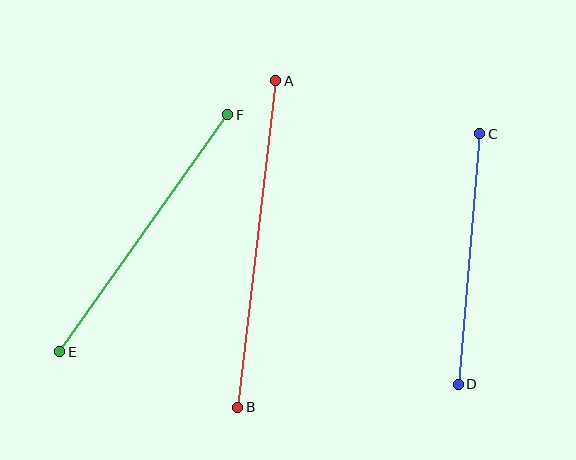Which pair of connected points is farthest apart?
Points A and B are farthest apart.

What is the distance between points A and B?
The distance is approximately 329 pixels.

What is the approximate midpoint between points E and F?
The midpoint is at approximately (144, 233) pixels.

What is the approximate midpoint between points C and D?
The midpoint is at approximately (469, 259) pixels.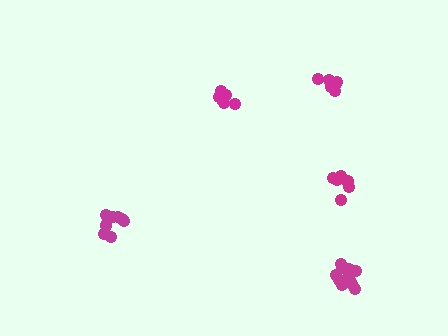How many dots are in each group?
Group 1: 6 dots, Group 2: 11 dots, Group 3: 8 dots, Group 4: 6 dots, Group 5: 9 dots (40 total).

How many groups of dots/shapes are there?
There are 5 groups.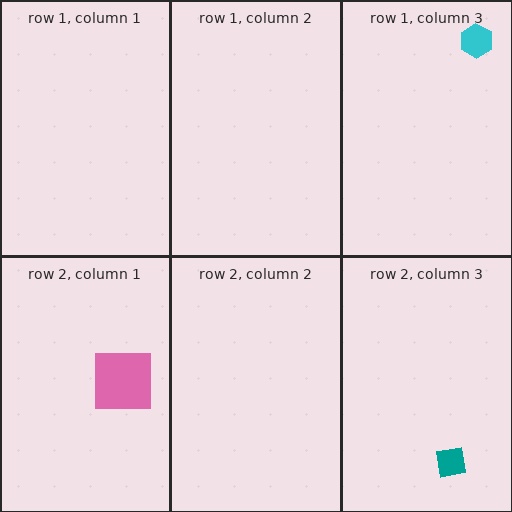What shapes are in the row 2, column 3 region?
The teal square.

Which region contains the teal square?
The row 2, column 3 region.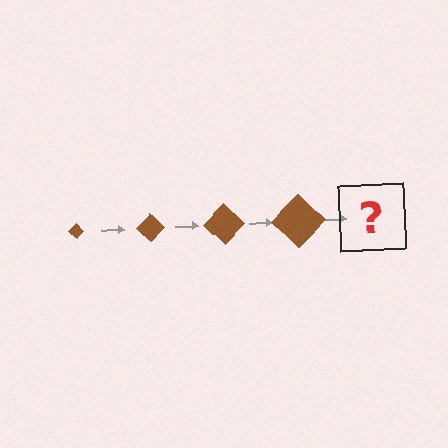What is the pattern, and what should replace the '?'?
The pattern is that the diamond gets progressively larger each step. The '?' should be a brown diamond, larger than the previous one.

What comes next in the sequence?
The next element should be a brown diamond, larger than the previous one.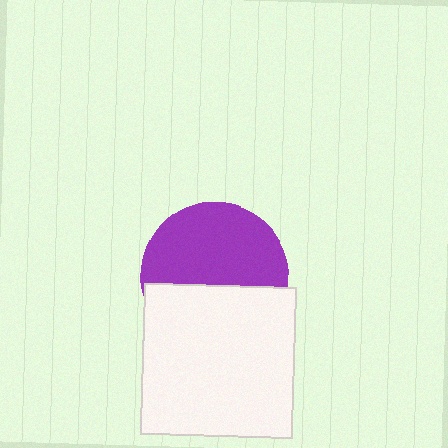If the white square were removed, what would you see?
You would see the complete purple circle.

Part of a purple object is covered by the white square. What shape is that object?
It is a circle.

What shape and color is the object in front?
The object in front is a white square.